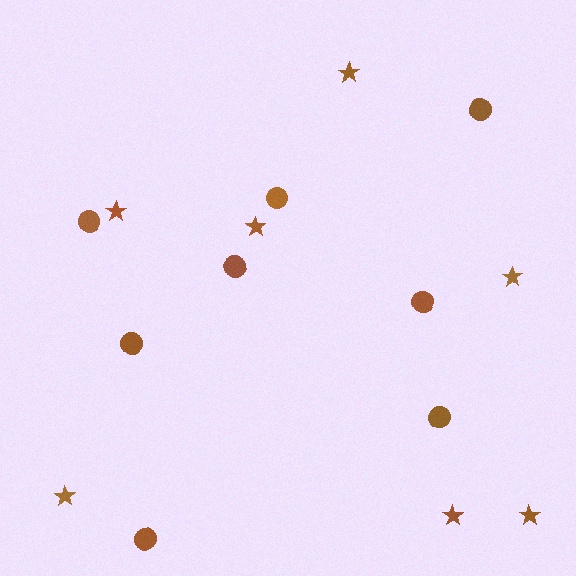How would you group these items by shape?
There are 2 groups: one group of circles (8) and one group of stars (7).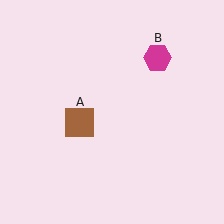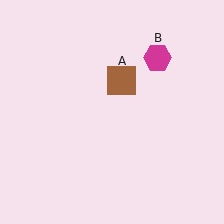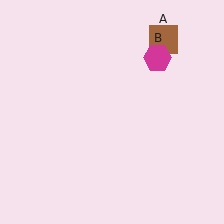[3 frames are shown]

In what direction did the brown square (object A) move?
The brown square (object A) moved up and to the right.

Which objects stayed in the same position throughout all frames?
Magenta hexagon (object B) remained stationary.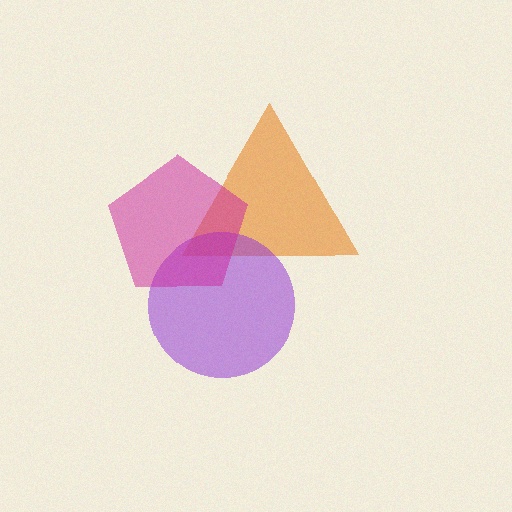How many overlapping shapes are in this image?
There are 3 overlapping shapes in the image.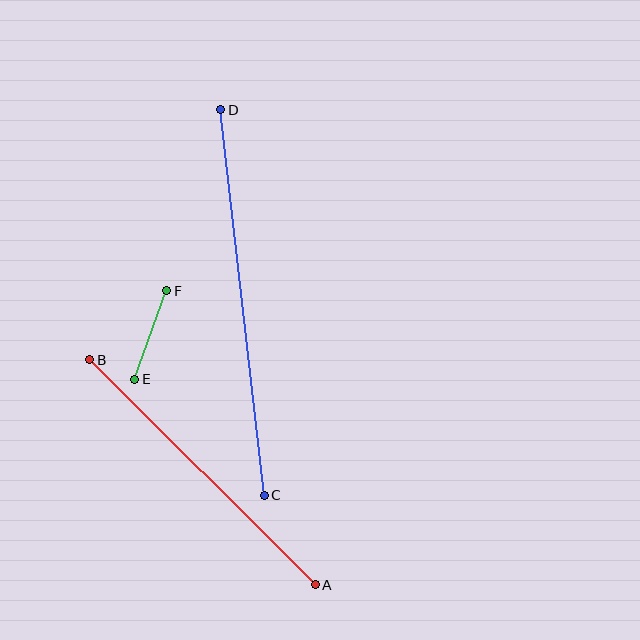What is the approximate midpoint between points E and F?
The midpoint is at approximately (151, 335) pixels.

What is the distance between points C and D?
The distance is approximately 388 pixels.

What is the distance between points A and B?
The distance is approximately 319 pixels.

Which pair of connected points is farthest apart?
Points C and D are farthest apart.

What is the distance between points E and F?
The distance is approximately 94 pixels.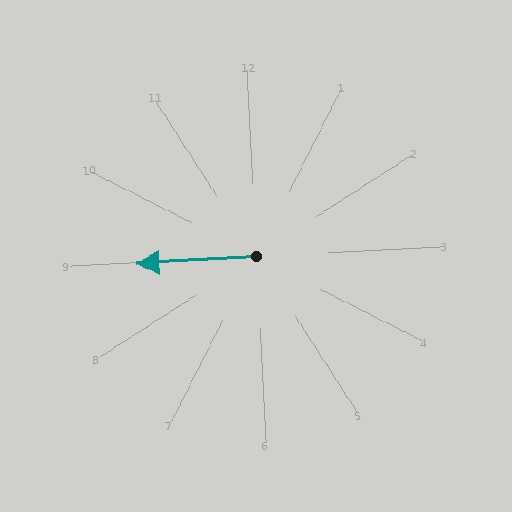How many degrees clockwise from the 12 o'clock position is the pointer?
Approximately 269 degrees.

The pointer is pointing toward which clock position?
Roughly 9 o'clock.